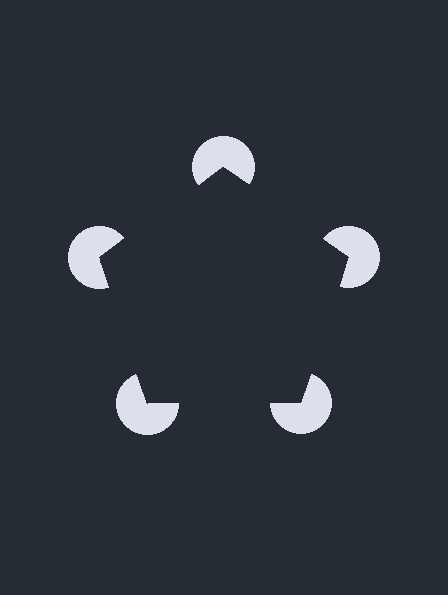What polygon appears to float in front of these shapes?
An illusory pentagon — its edges are inferred from the aligned wedge cuts in the pac-man discs, not physically drawn.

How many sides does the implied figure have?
5 sides.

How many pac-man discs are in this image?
There are 5 — one at each vertex of the illusory pentagon.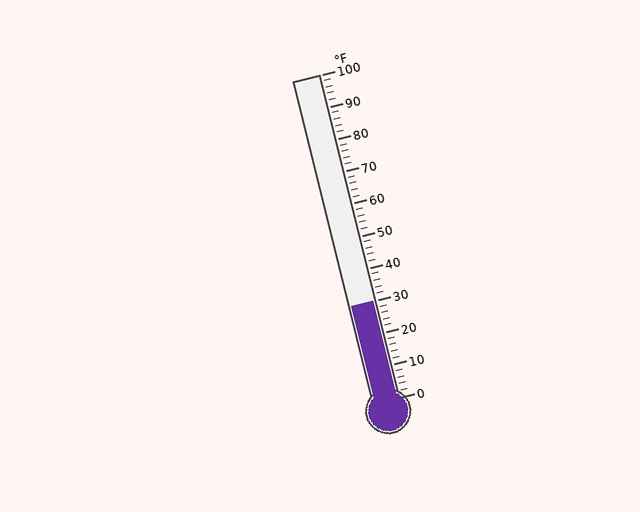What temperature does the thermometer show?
The thermometer shows approximately 30°F.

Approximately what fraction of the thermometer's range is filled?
The thermometer is filled to approximately 30% of its range.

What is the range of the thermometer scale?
The thermometer scale ranges from 0°F to 100°F.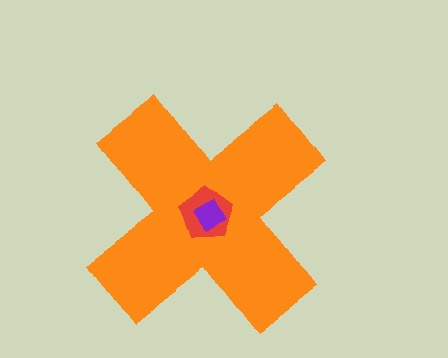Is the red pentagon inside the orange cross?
Yes.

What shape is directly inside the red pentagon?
The purple square.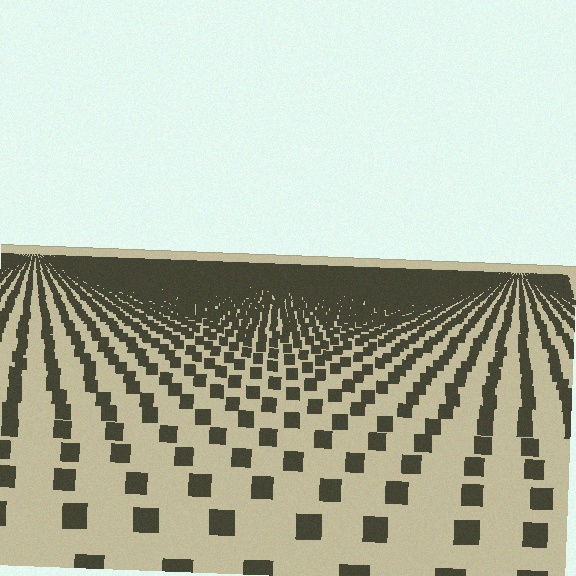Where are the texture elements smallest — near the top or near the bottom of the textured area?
Near the top.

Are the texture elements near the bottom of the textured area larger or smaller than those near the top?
Larger. Near the bottom, elements are closer to the viewer and appear at a bigger on-screen size.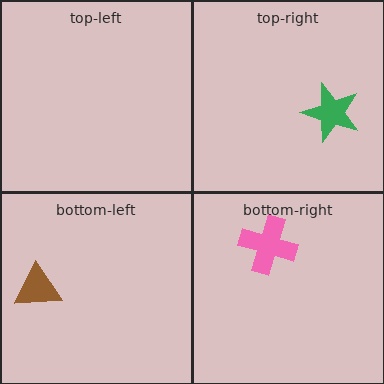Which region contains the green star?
The top-right region.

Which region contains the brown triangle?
The bottom-left region.